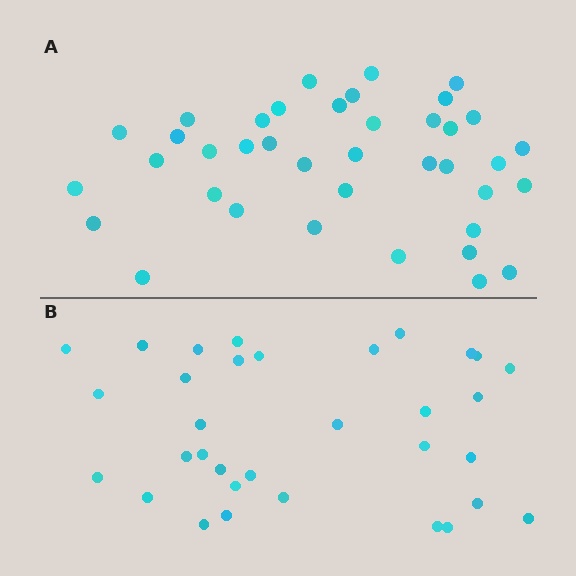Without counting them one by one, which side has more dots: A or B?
Region A (the top region) has more dots.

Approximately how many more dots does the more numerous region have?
Region A has about 6 more dots than region B.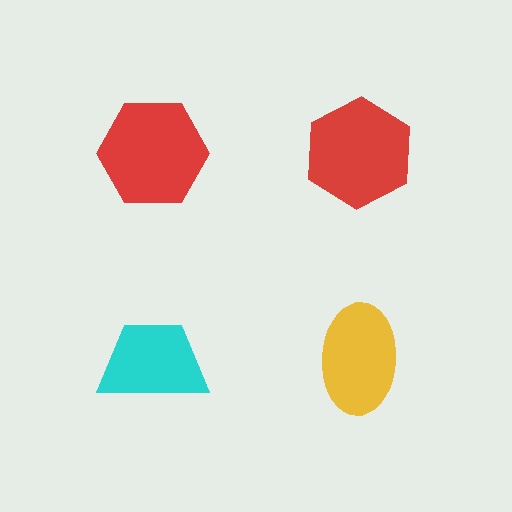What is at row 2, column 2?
A yellow ellipse.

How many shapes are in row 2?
2 shapes.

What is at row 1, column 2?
A red hexagon.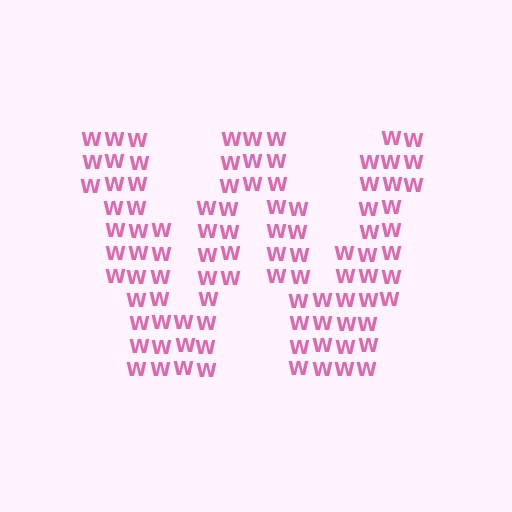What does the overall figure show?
The overall figure shows the letter W.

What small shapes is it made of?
It is made of small letter W's.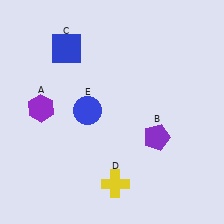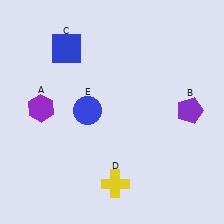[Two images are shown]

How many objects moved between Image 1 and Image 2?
1 object moved between the two images.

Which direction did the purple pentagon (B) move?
The purple pentagon (B) moved right.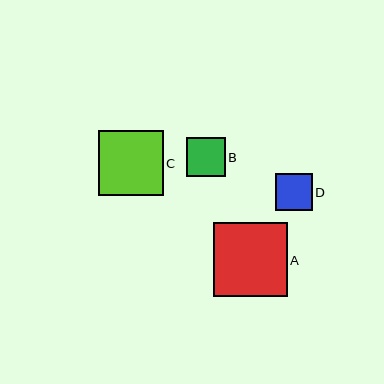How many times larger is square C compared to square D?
Square C is approximately 1.8 times the size of square D.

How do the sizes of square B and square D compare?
Square B and square D are approximately the same size.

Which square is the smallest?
Square D is the smallest with a size of approximately 37 pixels.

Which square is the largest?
Square A is the largest with a size of approximately 74 pixels.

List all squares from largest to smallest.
From largest to smallest: A, C, B, D.